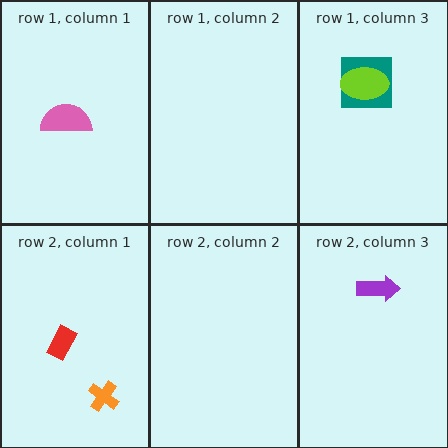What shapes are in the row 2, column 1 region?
The red rectangle, the orange cross.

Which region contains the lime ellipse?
The row 1, column 3 region.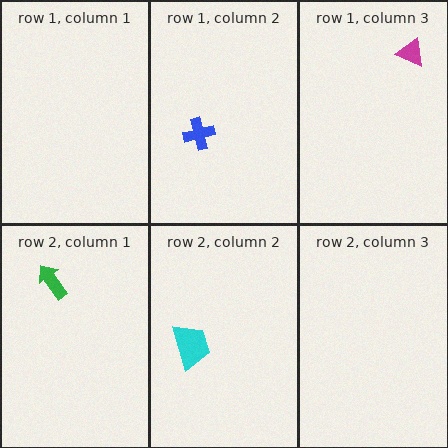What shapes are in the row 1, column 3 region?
The magenta triangle.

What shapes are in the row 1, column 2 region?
The blue cross.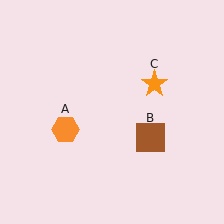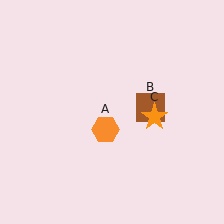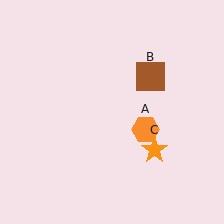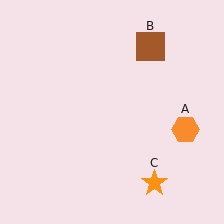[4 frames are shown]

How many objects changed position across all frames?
3 objects changed position: orange hexagon (object A), brown square (object B), orange star (object C).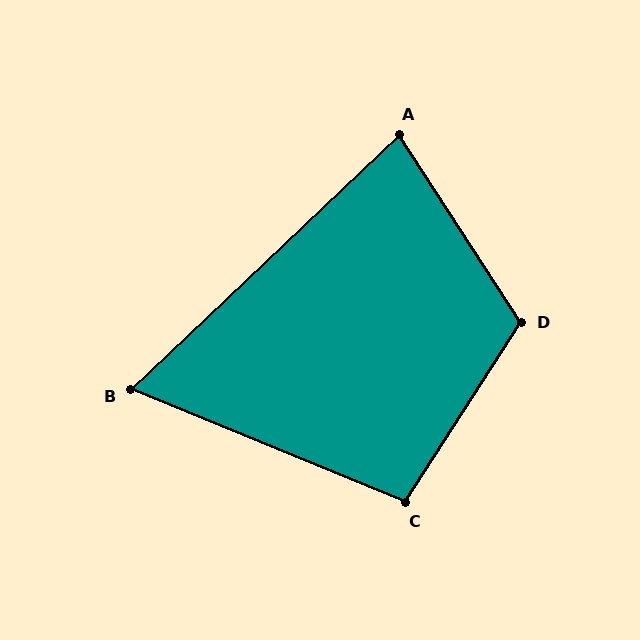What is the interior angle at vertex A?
Approximately 80 degrees (acute).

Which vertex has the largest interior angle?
D, at approximately 114 degrees.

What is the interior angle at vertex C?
Approximately 100 degrees (obtuse).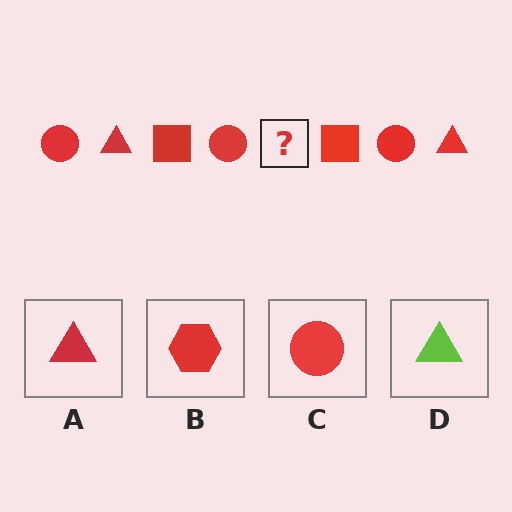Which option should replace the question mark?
Option A.